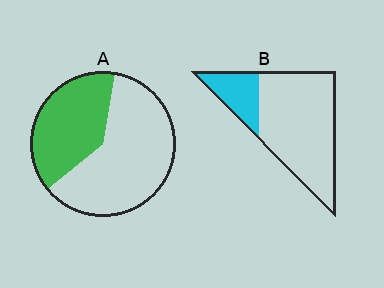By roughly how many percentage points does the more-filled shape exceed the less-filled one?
By roughly 15 percentage points (A over B).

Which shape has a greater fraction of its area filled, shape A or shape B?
Shape A.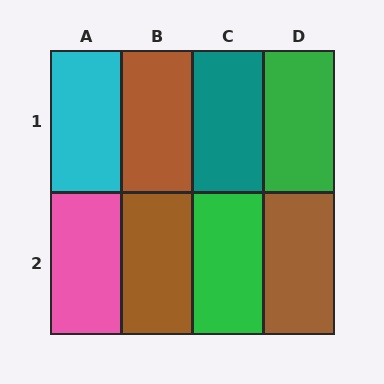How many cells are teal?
1 cell is teal.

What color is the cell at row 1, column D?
Green.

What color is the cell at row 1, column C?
Teal.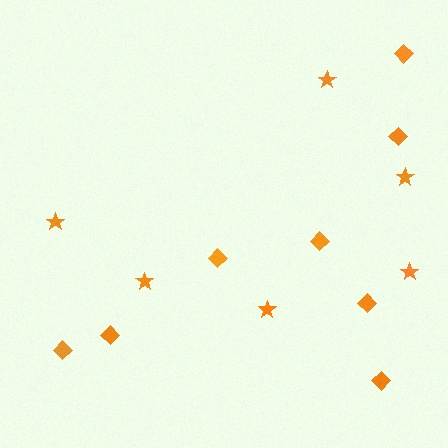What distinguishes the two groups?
There are 2 groups: one group of stars (6) and one group of diamonds (8).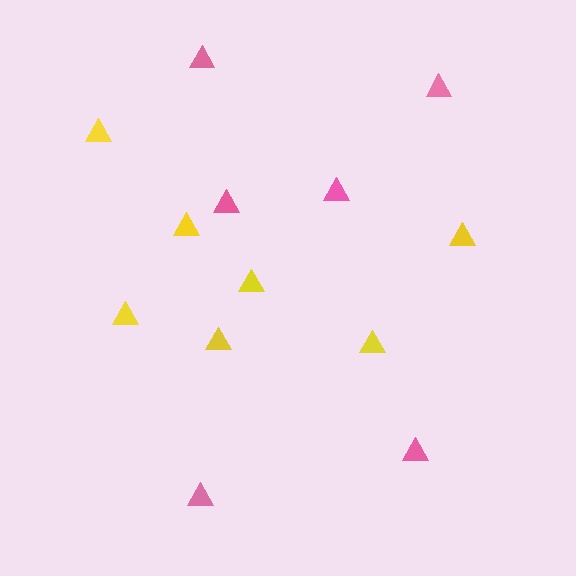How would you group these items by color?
There are 2 groups: one group of yellow triangles (7) and one group of pink triangles (6).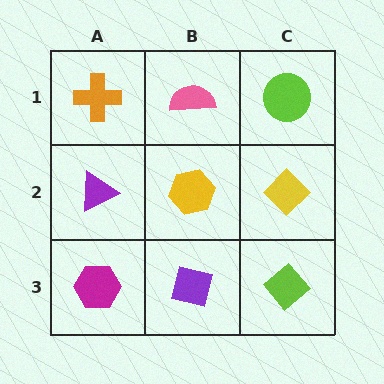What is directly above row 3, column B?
A yellow hexagon.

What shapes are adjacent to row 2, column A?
An orange cross (row 1, column A), a magenta hexagon (row 3, column A), a yellow hexagon (row 2, column B).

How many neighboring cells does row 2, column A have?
3.